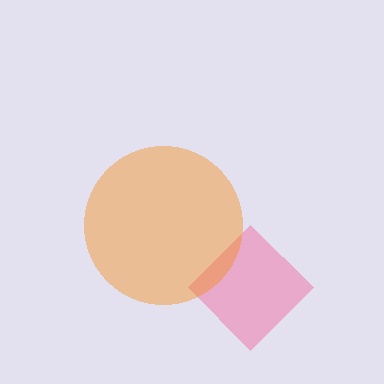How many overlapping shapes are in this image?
There are 2 overlapping shapes in the image.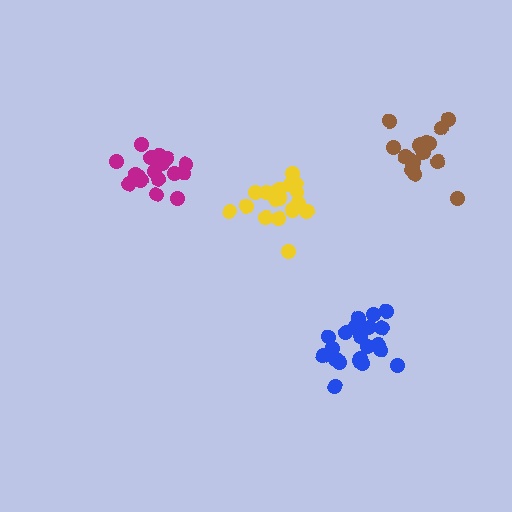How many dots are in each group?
Group 1: 20 dots, Group 2: 17 dots, Group 3: 21 dots, Group 4: 20 dots (78 total).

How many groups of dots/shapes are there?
There are 4 groups.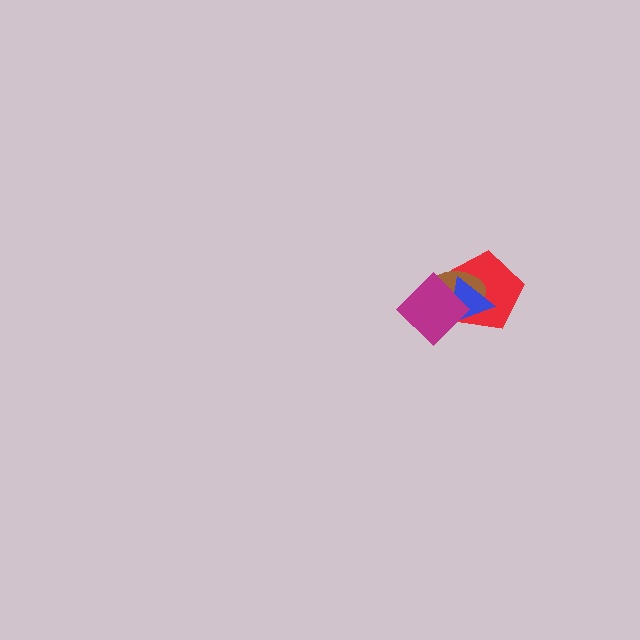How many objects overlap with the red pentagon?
3 objects overlap with the red pentagon.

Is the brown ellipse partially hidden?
Yes, it is partially covered by another shape.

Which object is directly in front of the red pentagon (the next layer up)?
The brown ellipse is directly in front of the red pentagon.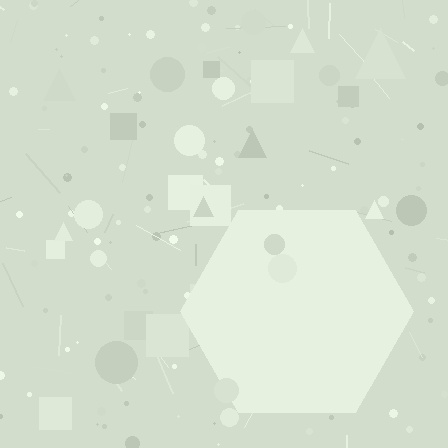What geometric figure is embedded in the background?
A hexagon is embedded in the background.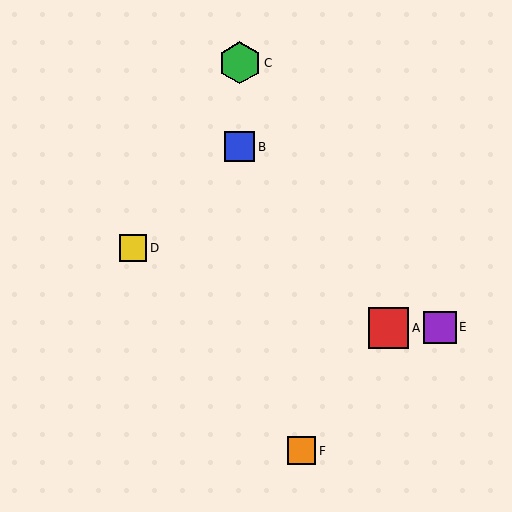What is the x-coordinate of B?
Object B is at x≈240.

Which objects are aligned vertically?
Objects B, C are aligned vertically.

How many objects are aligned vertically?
2 objects (B, C) are aligned vertically.